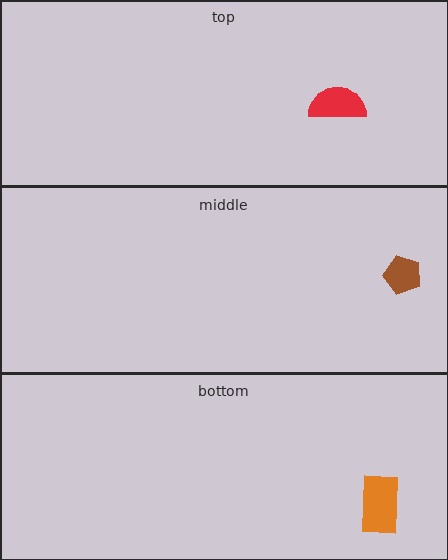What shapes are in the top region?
The red semicircle.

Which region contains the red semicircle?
The top region.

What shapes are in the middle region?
The brown pentagon.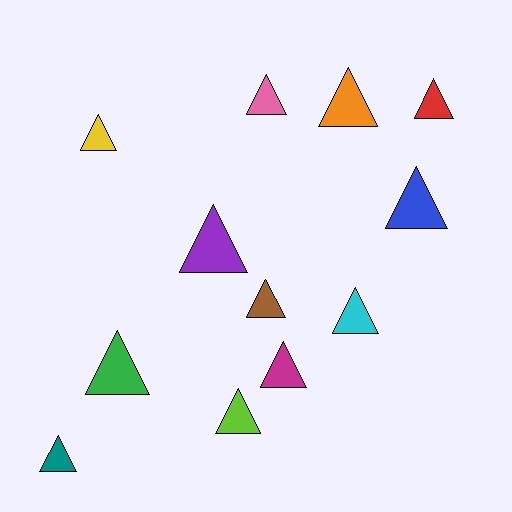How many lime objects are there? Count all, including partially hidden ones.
There is 1 lime object.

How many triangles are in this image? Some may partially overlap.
There are 12 triangles.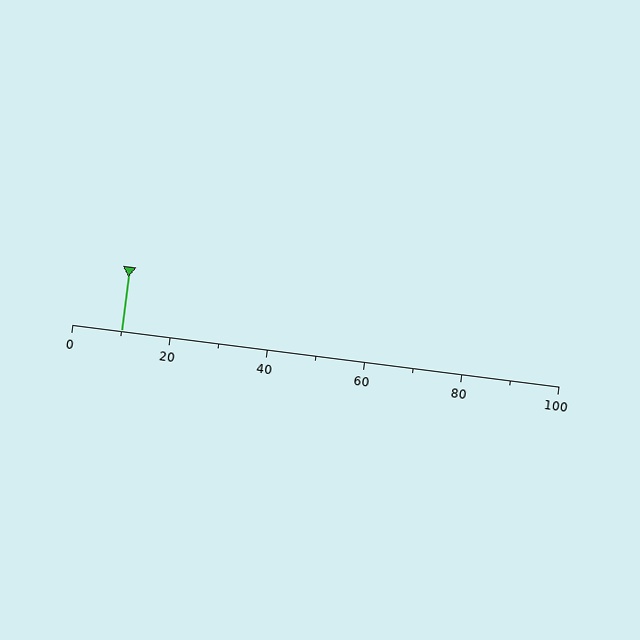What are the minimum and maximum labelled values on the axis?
The axis runs from 0 to 100.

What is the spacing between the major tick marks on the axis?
The major ticks are spaced 20 apart.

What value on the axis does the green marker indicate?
The marker indicates approximately 10.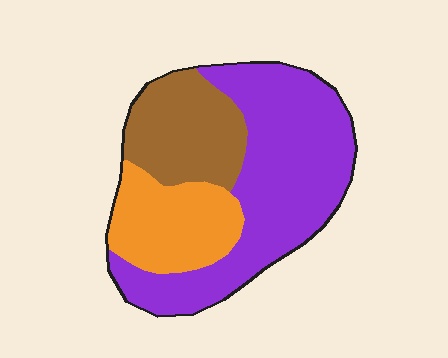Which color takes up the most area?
Purple, at roughly 55%.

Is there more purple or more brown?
Purple.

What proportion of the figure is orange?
Orange takes up less than a quarter of the figure.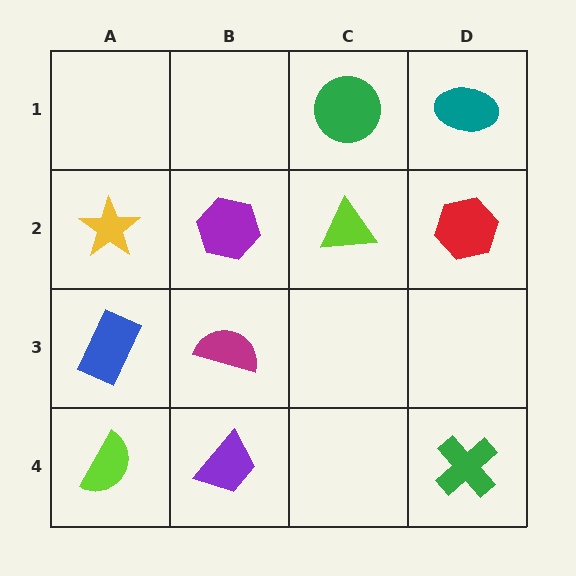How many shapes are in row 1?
2 shapes.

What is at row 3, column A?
A blue rectangle.